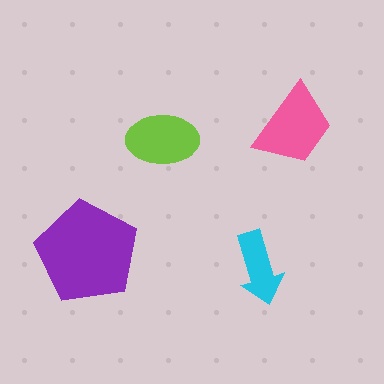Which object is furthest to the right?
The pink trapezoid is rightmost.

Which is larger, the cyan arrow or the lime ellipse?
The lime ellipse.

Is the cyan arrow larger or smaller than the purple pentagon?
Smaller.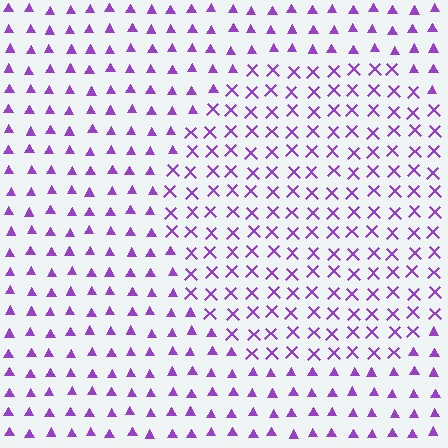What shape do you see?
I see a circle.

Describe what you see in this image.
The image is filled with small purple elements arranged in a uniform grid. A circle-shaped region contains X marks, while the surrounding area contains triangles. The boundary is defined purely by the change in element shape.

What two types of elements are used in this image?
The image uses X marks inside the circle region and triangles outside it.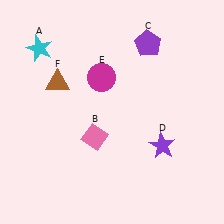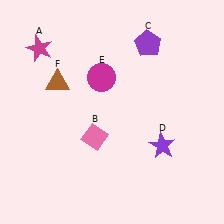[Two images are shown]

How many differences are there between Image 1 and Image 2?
There is 1 difference between the two images.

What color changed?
The star (A) changed from cyan in Image 1 to magenta in Image 2.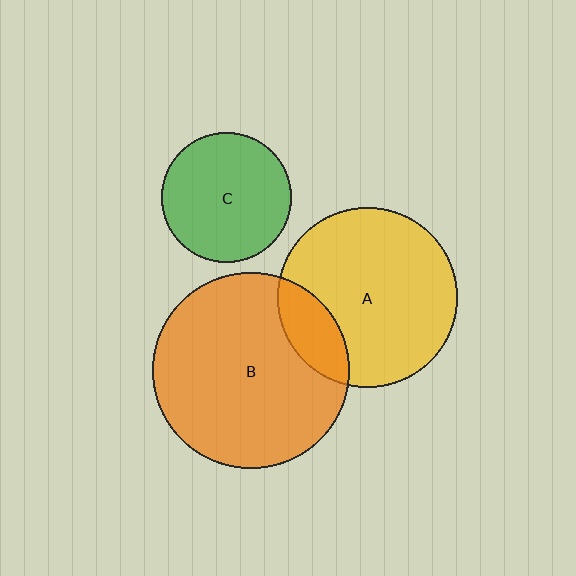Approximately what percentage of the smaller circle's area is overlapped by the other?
Approximately 20%.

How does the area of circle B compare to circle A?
Approximately 1.2 times.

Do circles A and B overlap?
Yes.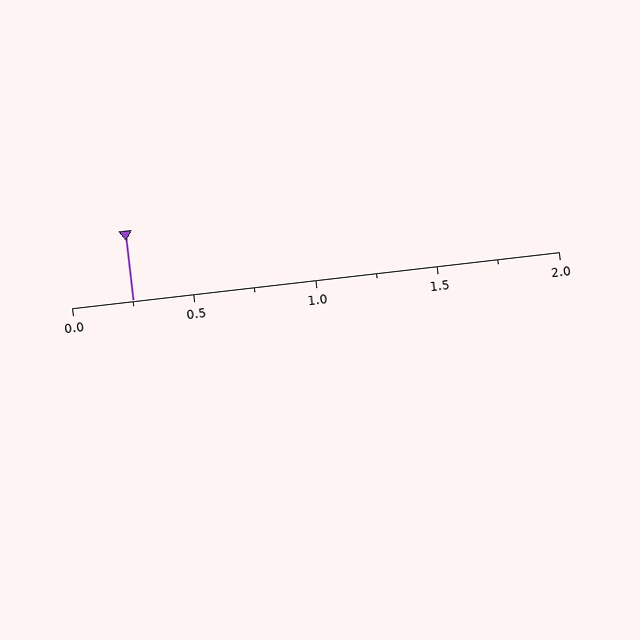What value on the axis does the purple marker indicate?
The marker indicates approximately 0.25.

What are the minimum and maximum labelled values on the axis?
The axis runs from 0.0 to 2.0.